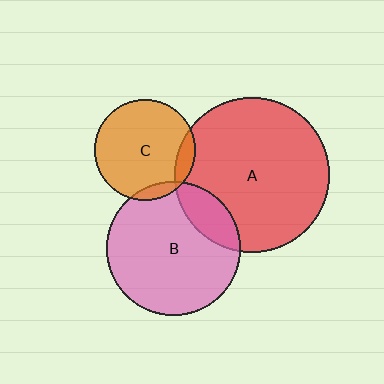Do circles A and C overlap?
Yes.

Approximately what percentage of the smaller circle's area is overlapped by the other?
Approximately 10%.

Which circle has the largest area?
Circle A (red).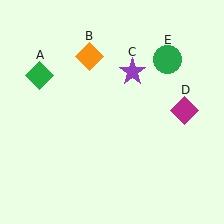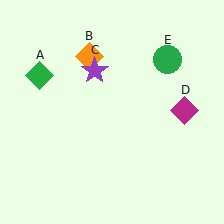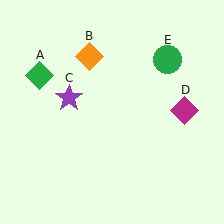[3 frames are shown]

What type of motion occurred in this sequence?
The purple star (object C) rotated counterclockwise around the center of the scene.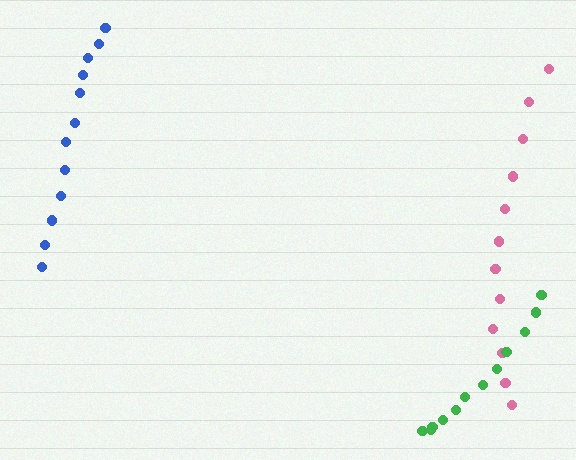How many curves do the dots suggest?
There are 3 distinct paths.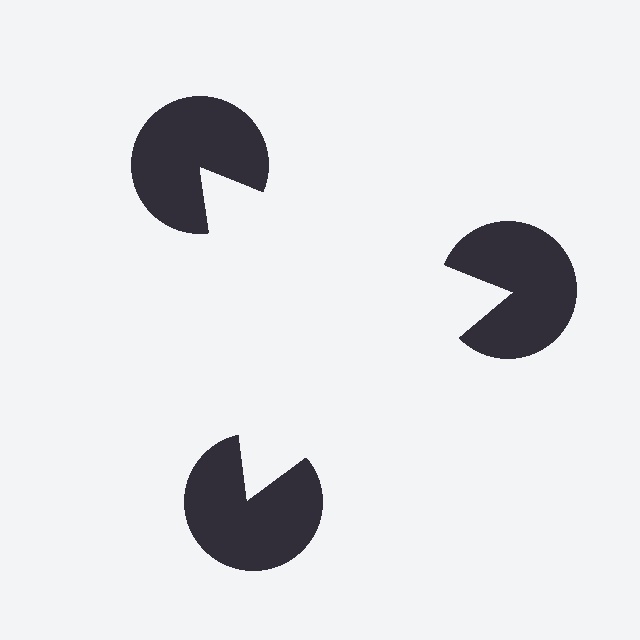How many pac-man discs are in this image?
There are 3 — one at each vertex of the illusory triangle.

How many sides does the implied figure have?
3 sides.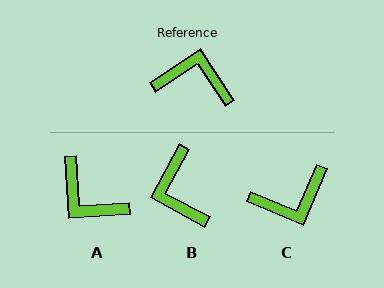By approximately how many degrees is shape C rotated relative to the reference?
Approximately 146 degrees clockwise.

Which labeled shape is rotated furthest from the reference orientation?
A, about 150 degrees away.